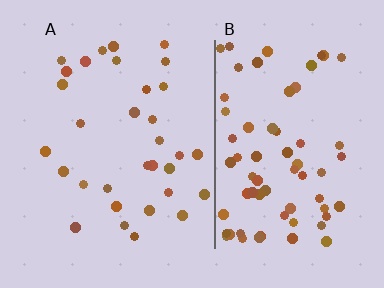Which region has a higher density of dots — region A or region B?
B (the right).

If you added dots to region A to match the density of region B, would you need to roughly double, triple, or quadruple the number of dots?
Approximately double.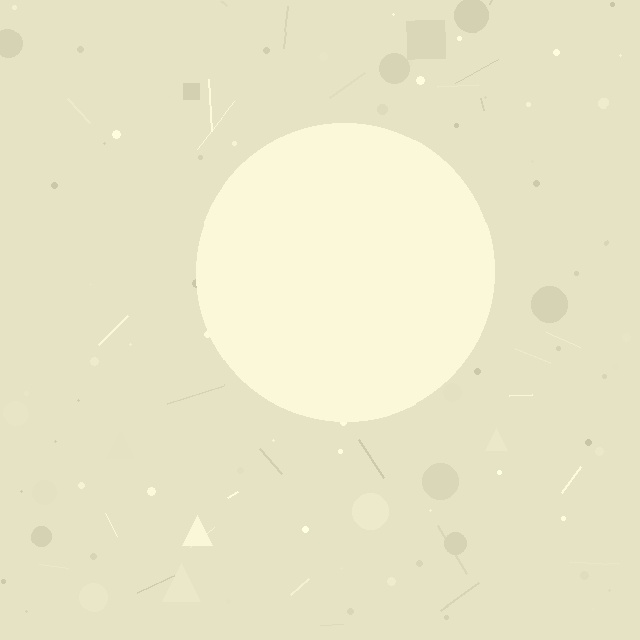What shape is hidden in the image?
A circle is hidden in the image.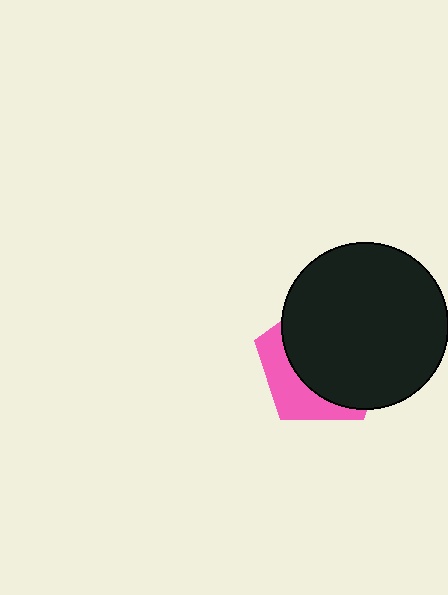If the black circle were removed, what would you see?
You would see the complete pink pentagon.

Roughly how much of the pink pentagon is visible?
A small part of it is visible (roughly 31%).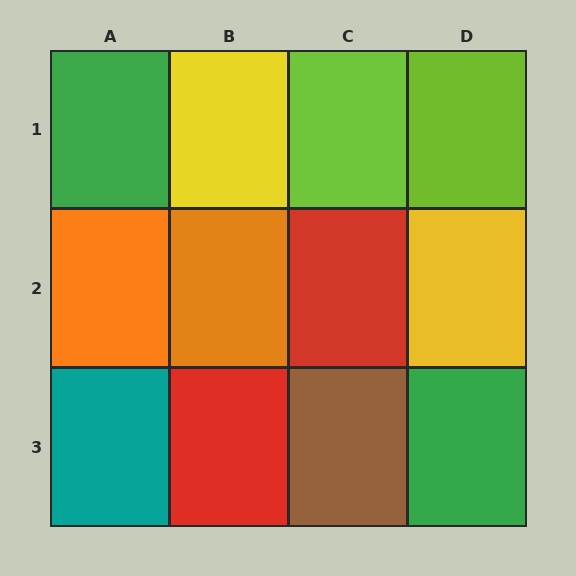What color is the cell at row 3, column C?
Brown.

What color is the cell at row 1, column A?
Green.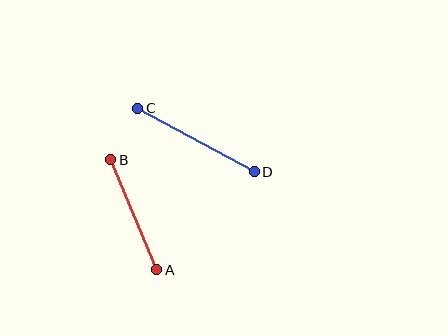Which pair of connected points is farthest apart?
Points C and D are farthest apart.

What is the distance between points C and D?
The distance is approximately 133 pixels.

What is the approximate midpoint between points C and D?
The midpoint is at approximately (196, 140) pixels.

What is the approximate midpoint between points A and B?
The midpoint is at approximately (134, 215) pixels.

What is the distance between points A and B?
The distance is approximately 119 pixels.